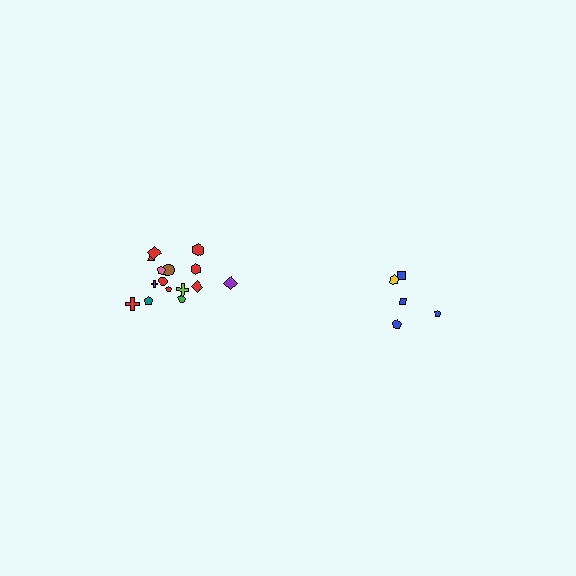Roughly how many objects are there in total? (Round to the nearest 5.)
Roughly 20 objects in total.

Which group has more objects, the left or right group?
The left group.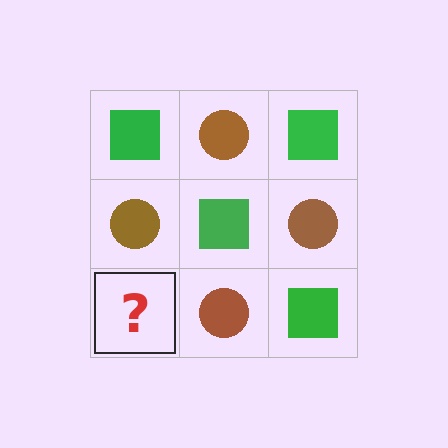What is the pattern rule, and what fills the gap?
The rule is that it alternates green square and brown circle in a checkerboard pattern. The gap should be filled with a green square.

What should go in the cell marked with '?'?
The missing cell should contain a green square.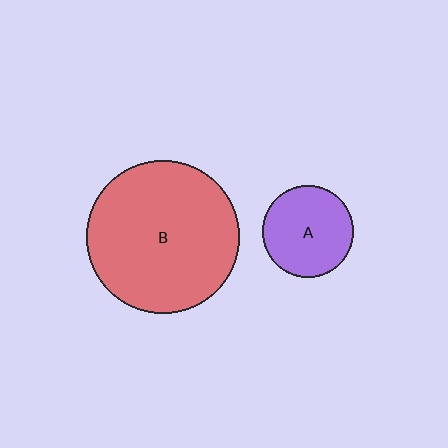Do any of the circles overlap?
No, none of the circles overlap.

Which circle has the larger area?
Circle B (red).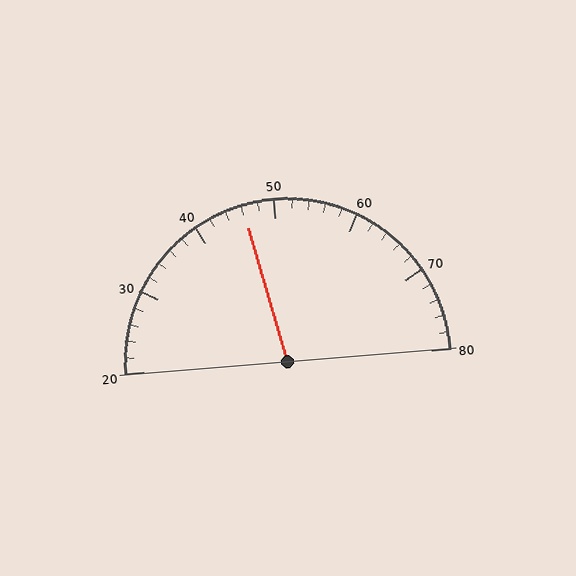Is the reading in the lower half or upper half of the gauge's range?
The reading is in the lower half of the range (20 to 80).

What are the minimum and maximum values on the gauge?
The gauge ranges from 20 to 80.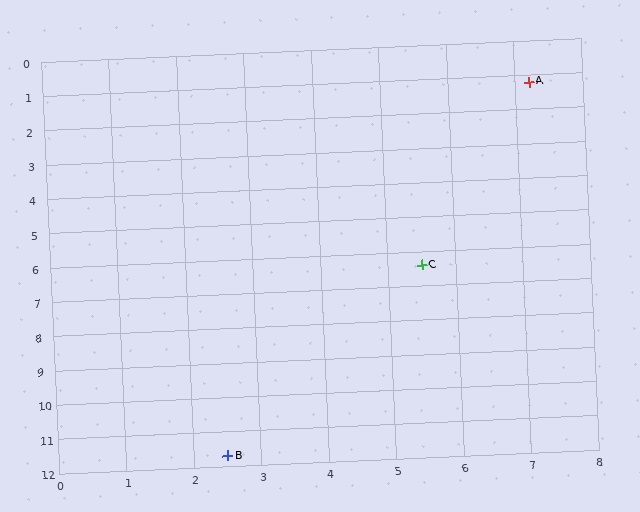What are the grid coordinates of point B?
Point B is at approximately (2.5, 11.7).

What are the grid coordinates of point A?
Point A is at approximately (7.2, 1.2).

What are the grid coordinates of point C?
Point C is at approximately (5.5, 6.4).